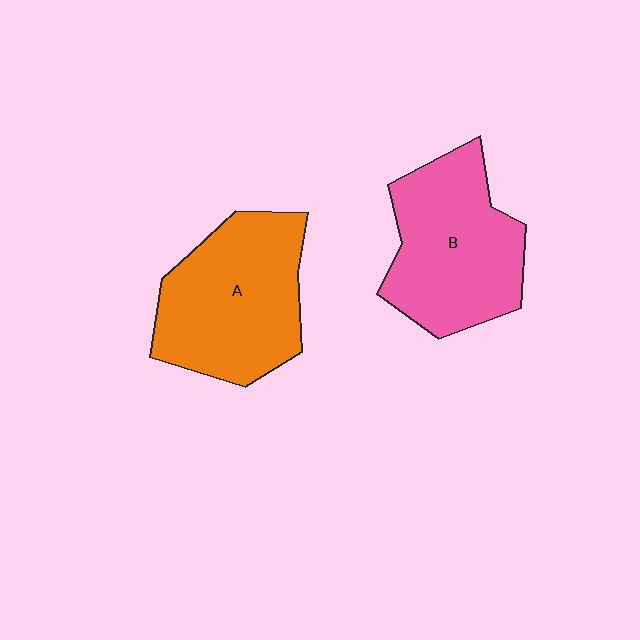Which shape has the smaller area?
Shape B (pink).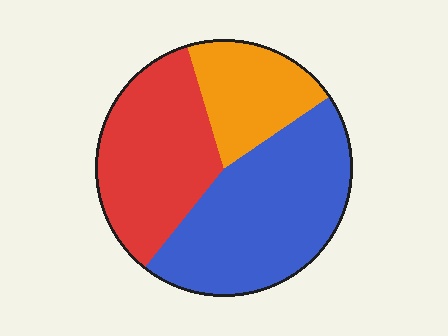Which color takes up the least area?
Orange, at roughly 20%.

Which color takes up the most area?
Blue, at roughly 45%.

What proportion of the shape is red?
Red takes up between a third and a half of the shape.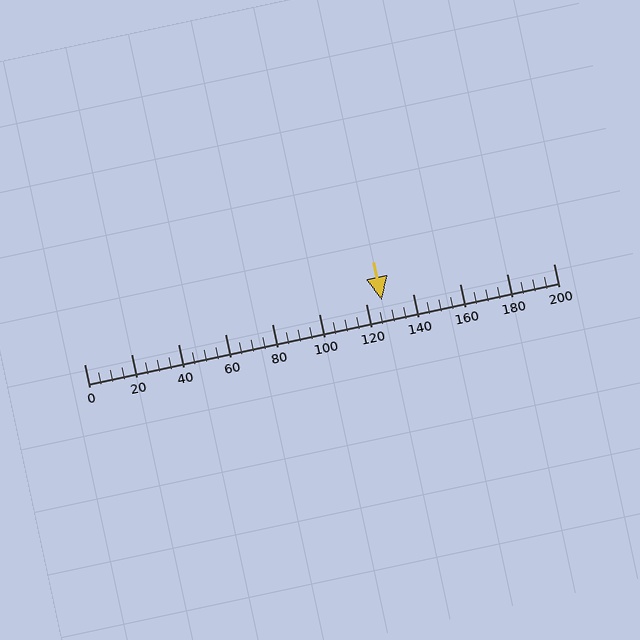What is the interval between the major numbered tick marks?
The major tick marks are spaced 20 units apart.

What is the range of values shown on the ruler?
The ruler shows values from 0 to 200.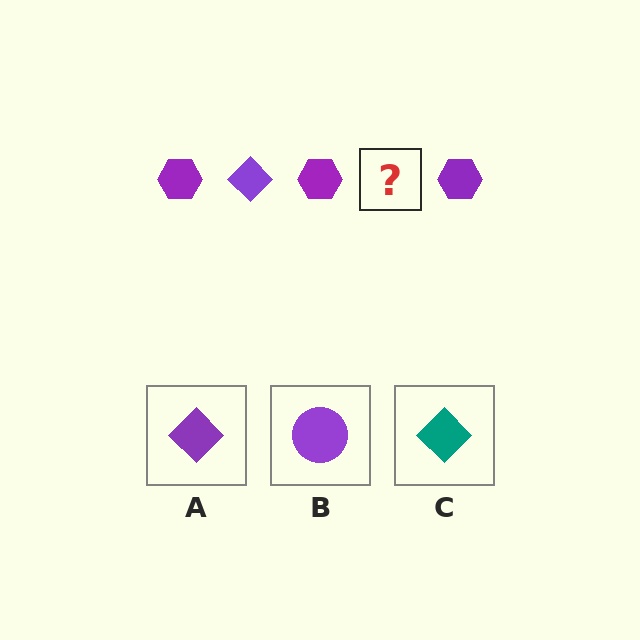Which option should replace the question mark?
Option A.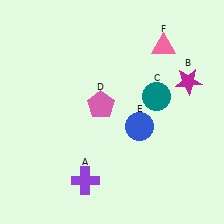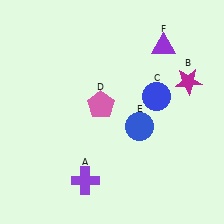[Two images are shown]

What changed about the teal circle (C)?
In Image 1, C is teal. In Image 2, it changed to blue.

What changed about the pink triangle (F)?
In Image 1, F is pink. In Image 2, it changed to purple.